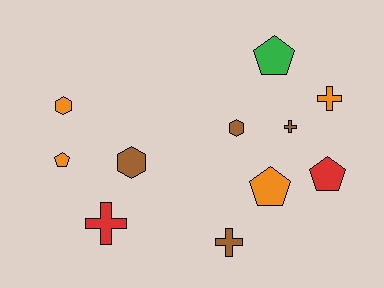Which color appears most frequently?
Brown, with 4 objects.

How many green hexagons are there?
There are no green hexagons.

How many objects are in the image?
There are 11 objects.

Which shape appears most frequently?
Cross, with 4 objects.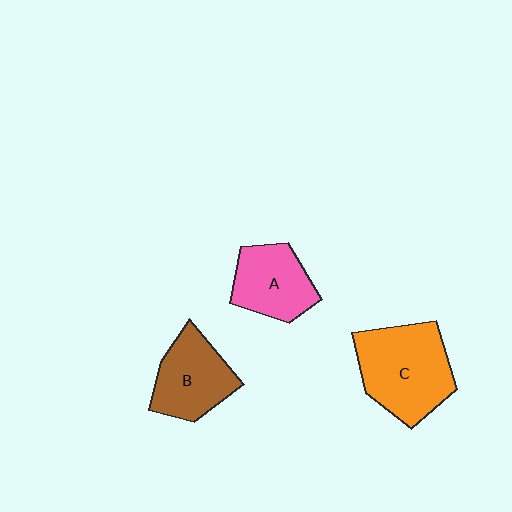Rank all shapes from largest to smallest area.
From largest to smallest: C (orange), B (brown), A (pink).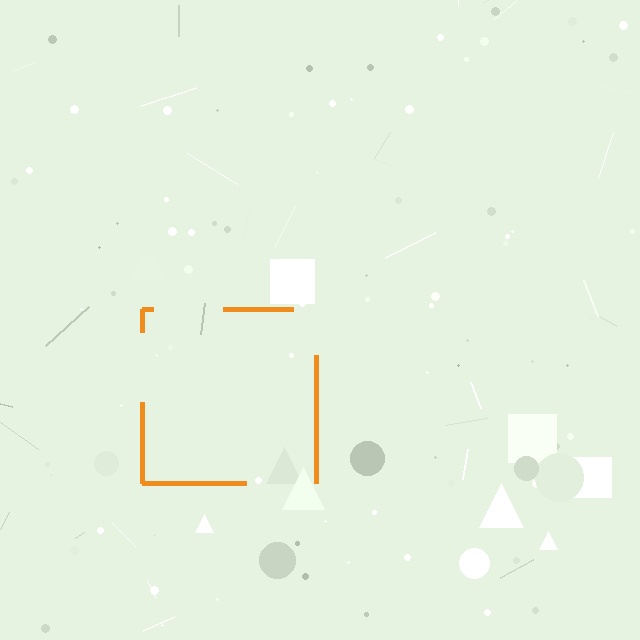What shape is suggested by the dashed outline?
The dashed outline suggests a square.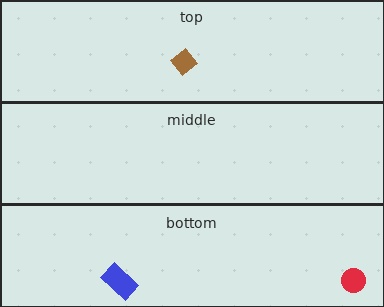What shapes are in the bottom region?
The blue rectangle, the red circle.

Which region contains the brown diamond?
The top region.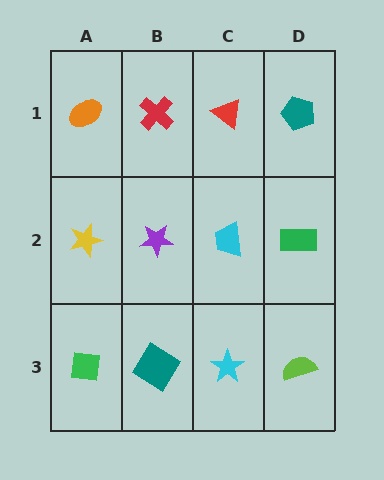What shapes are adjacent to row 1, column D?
A green rectangle (row 2, column D), a red triangle (row 1, column C).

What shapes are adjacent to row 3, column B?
A purple star (row 2, column B), a green square (row 3, column A), a cyan star (row 3, column C).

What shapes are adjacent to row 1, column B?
A purple star (row 2, column B), an orange ellipse (row 1, column A), a red triangle (row 1, column C).